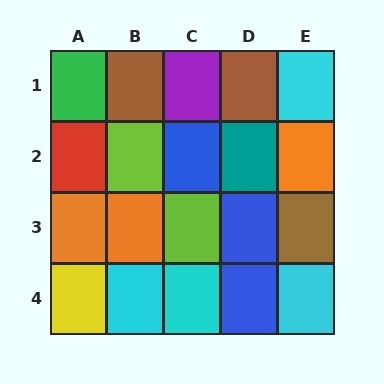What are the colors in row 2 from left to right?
Red, lime, blue, teal, orange.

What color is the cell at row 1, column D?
Brown.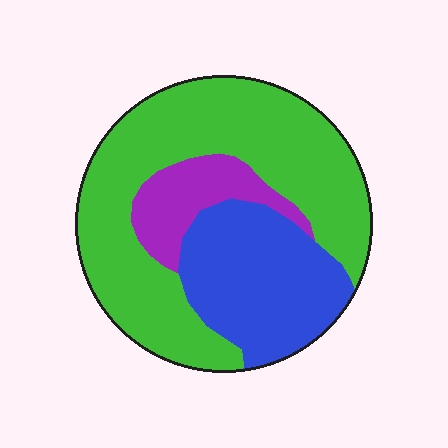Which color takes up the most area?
Green, at roughly 60%.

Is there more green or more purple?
Green.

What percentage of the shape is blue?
Blue takes up between a quarter and a half of the shape.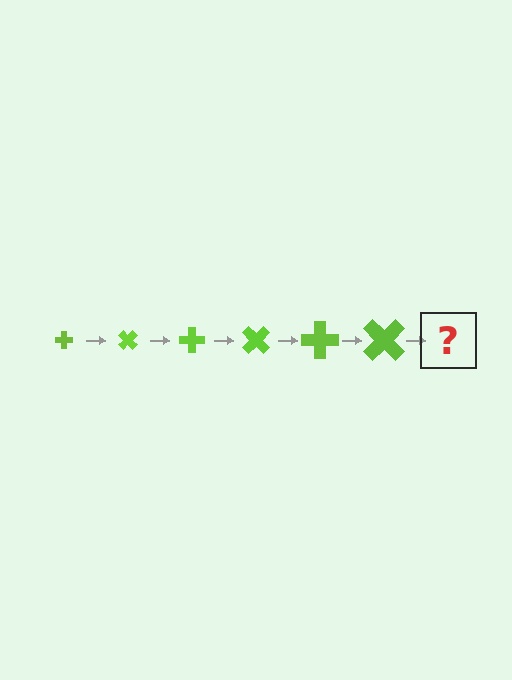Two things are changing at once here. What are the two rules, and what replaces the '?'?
The two rules are that the cross grows larger each step and it rotates 45 degrees each step. The '?' should be a cross, larger than the previous one and rotated 270 degrees from the start.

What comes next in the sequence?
The next element should be a cross, larger than the previous one and rotated 270 degrees from the start.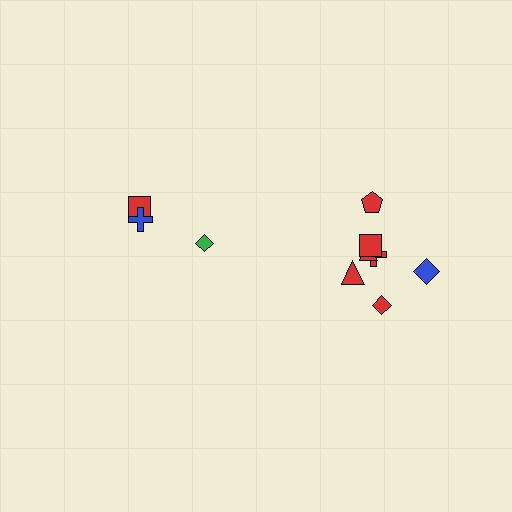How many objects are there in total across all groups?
There are 10 objects.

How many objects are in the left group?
There are 3 objects.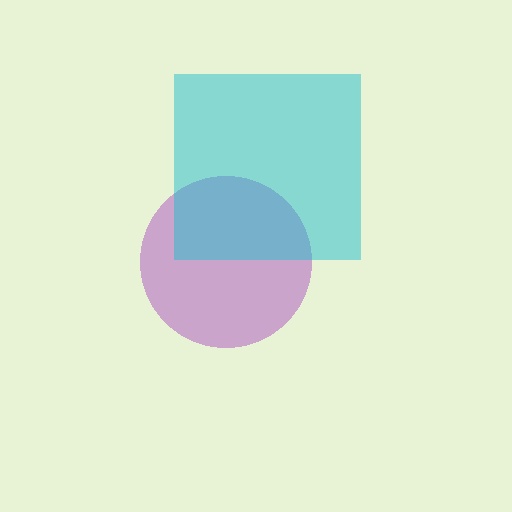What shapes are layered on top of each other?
The layered shapes are: a purple circle, a cyan square.